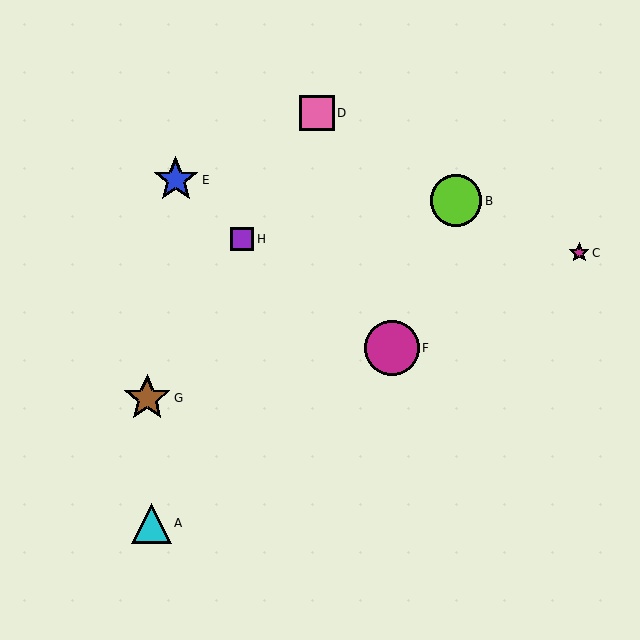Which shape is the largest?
The magenta circle (labeled F) is the largest.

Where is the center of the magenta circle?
The center of the magenta circle is at (392, 348).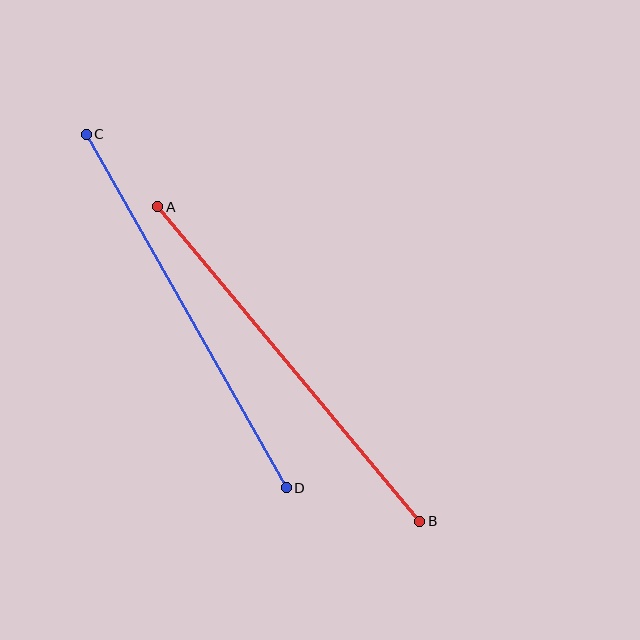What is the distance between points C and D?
The distance is approximately 406 pixels.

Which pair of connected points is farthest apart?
Points A and B are farthest apart.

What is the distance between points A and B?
The distance is approximately 410 pixels.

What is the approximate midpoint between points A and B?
The midpoint is at approximately (289, 364) pixels.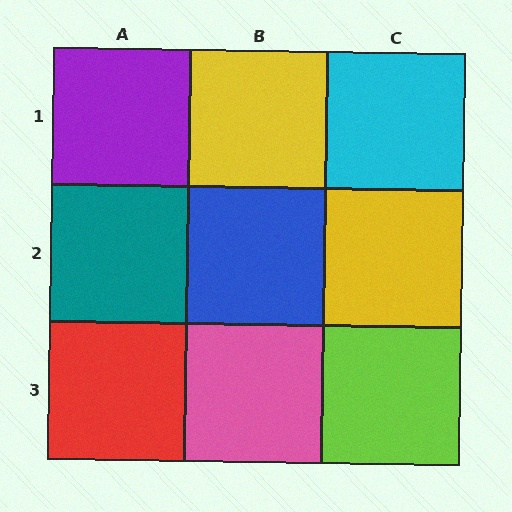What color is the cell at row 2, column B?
Blue.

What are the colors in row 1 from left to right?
Purple, yellow, cyan.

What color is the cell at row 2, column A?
Teal.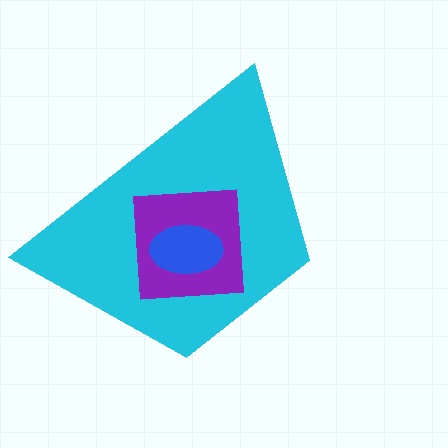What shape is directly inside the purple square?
The blue ellipse.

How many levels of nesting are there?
3.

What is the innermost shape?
The blue ellipse.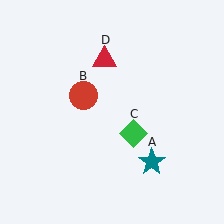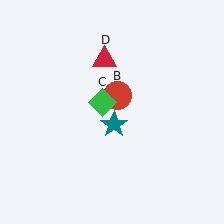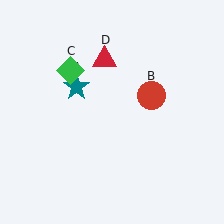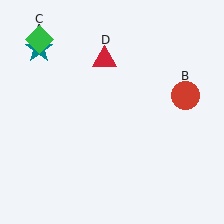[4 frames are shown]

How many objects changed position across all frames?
3 objects changed position: teal star (object A), red circle (object B), green diamond (object C).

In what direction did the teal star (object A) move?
The teal star (object A) moved up and to the left.